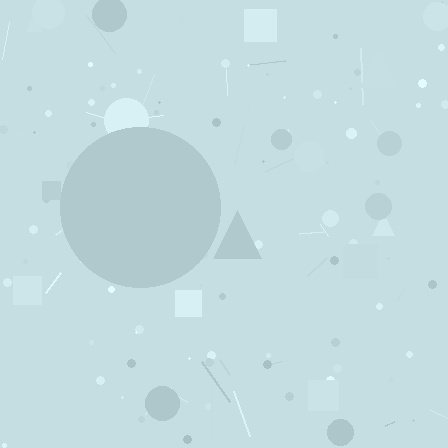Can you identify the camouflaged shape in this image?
The camouflaged shape is a circle.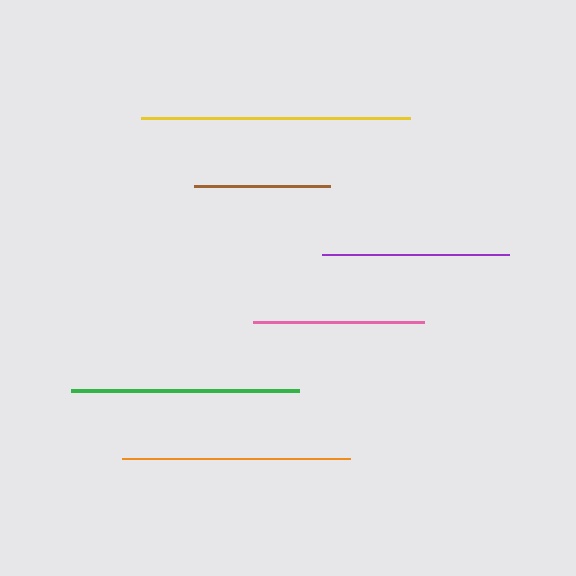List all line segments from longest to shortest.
From longest to shortest: yellow, orange, green, purple, pink, brown.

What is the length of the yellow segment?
The yellow segment is approximately 269 pixels long.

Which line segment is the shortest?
The brown line is the shortest at approximately 136 pixels.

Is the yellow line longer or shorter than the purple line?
The yellow line is longer than the purple line.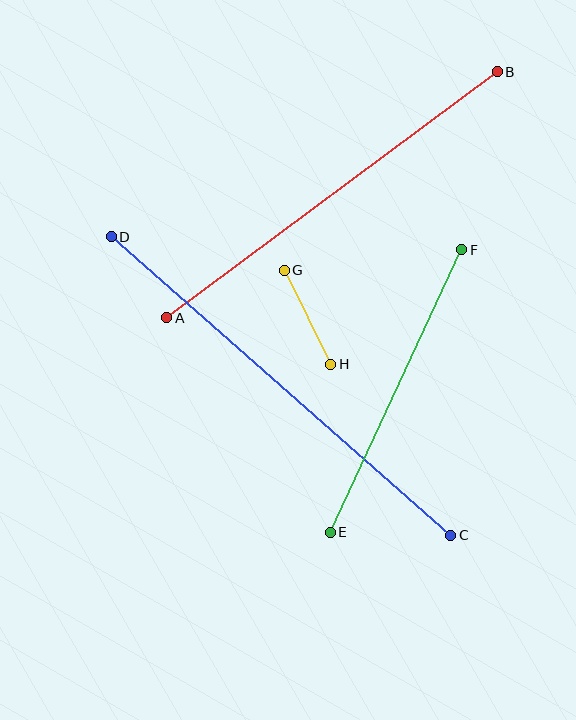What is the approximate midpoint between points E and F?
The midpoint is at approximately (396, 391) pixels.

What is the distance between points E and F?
The distance is approximately 312 pixels.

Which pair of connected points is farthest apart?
Points C and D are farthest apart.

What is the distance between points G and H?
The distance is approximately 105 pixels.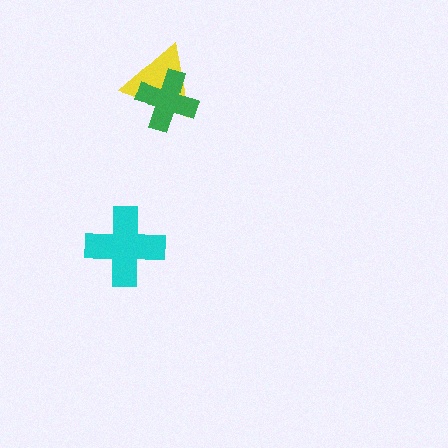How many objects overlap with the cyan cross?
0 objects overlap with the cyan cross.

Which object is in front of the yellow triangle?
The green cross is in front of the yellow triangle.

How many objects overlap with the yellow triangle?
1 object overlaps with the yellow triangle.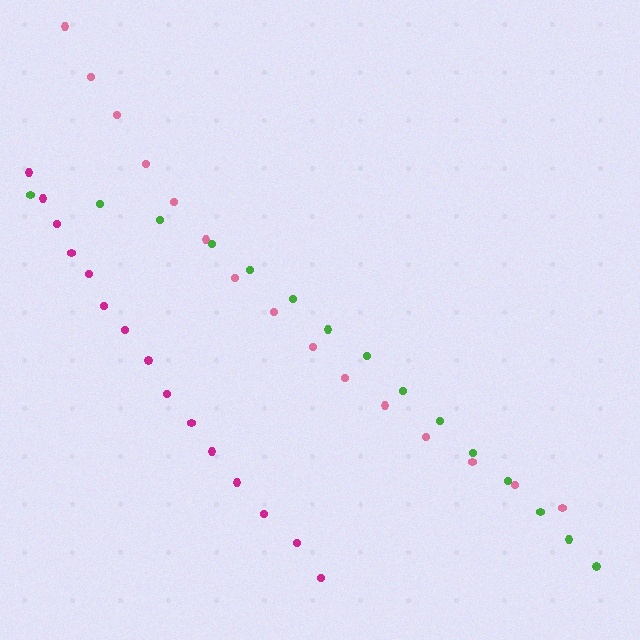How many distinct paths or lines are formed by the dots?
There are 3 distinct paths.